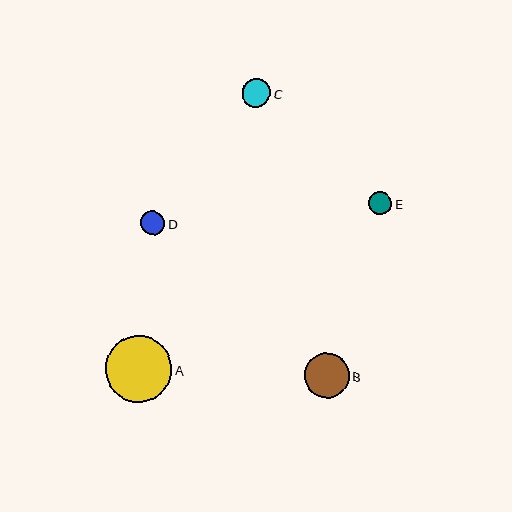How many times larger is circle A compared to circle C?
Circle A is approximately 2.3 times the size of circle C.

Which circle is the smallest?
Circle E is the smallest with a size of approximately 23 pixels.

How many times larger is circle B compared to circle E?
Circle B is approximately 2.0 times the size of circle E.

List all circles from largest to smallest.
From largest to smallest: A, B, C, D, E.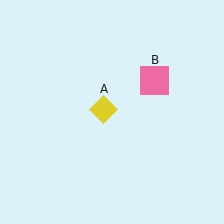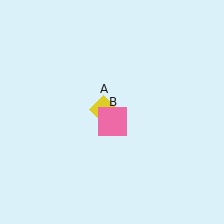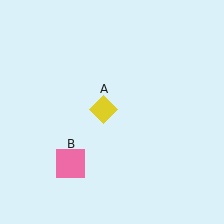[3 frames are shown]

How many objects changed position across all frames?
1 object changed position: pink square (object B).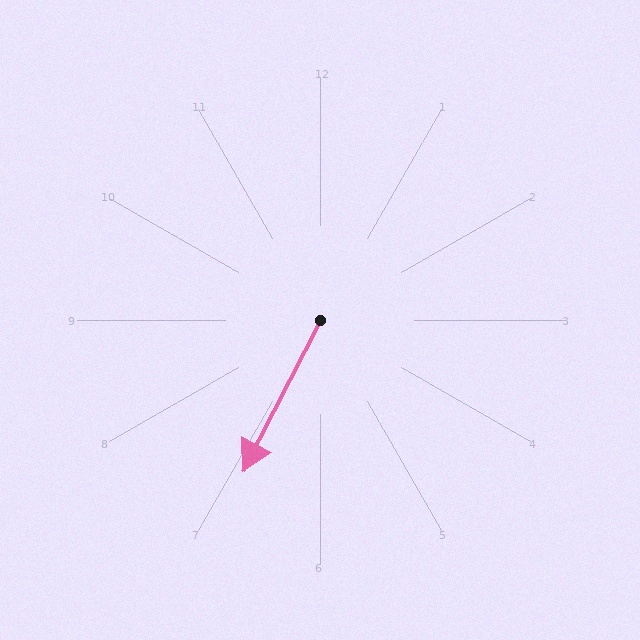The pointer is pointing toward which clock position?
Roughly 7 o'clock.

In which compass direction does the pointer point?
Southwest.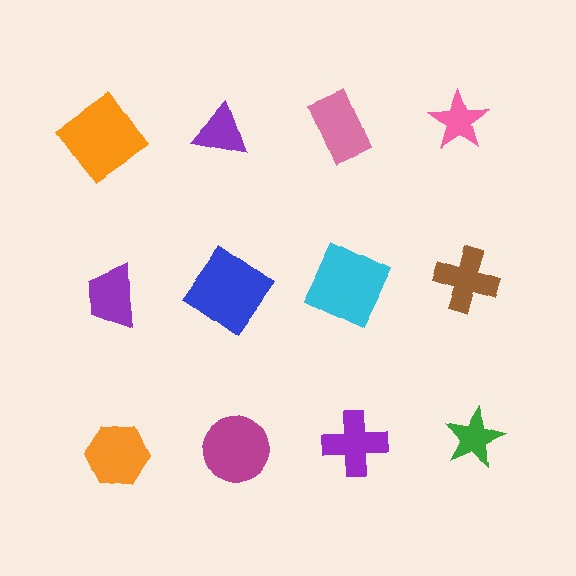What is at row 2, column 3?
A cyan square.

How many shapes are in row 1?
4 shapes.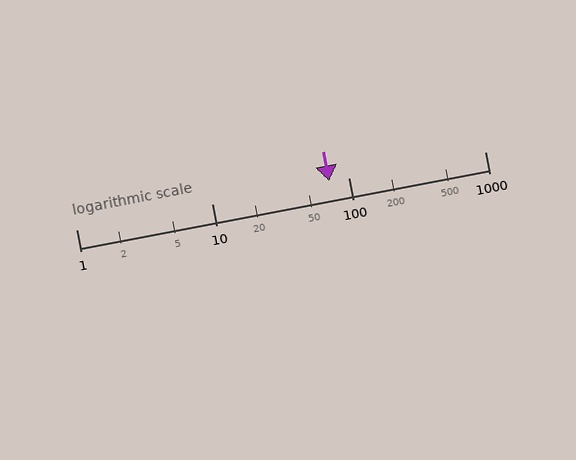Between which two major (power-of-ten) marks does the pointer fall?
The pointer is between 10 and 100.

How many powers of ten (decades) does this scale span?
The scale spans 3 decades, from 1 to 1000.